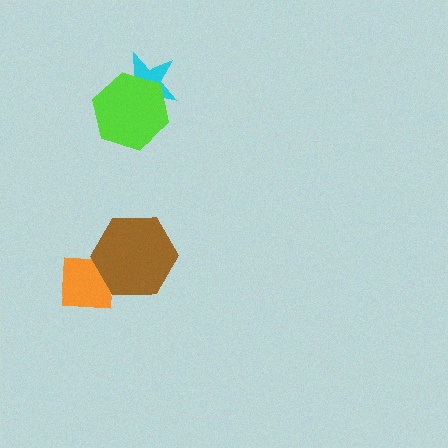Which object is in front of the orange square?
The brown hexagon is in front of the orange square.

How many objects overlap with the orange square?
1 object overlaps with the orange square.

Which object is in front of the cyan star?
The lime hexagon is in front of the cyan star.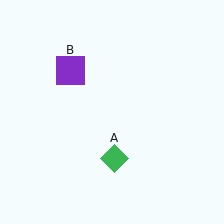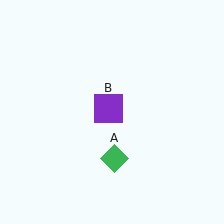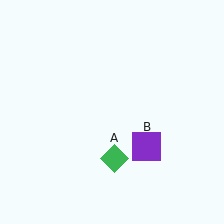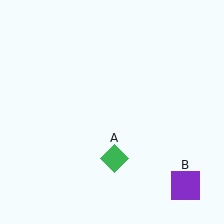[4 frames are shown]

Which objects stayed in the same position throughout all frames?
Green diamond (object A) remained stationary.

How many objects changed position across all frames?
1 object changed position: purple square (object B).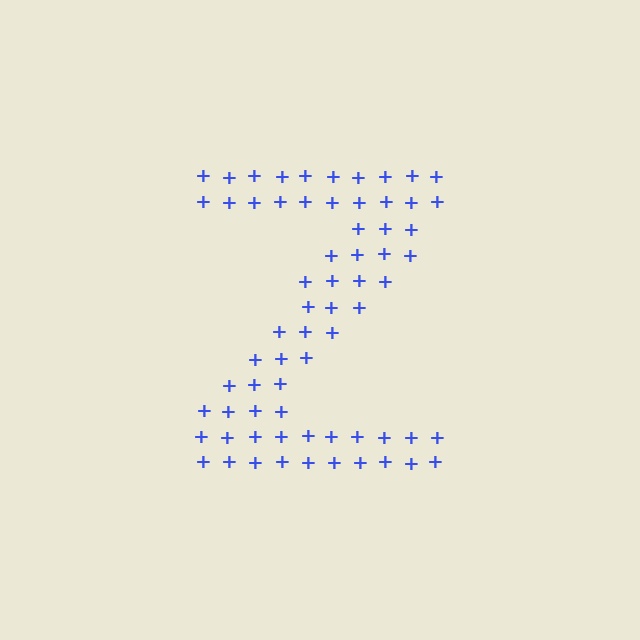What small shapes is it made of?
It is made of small plus signs.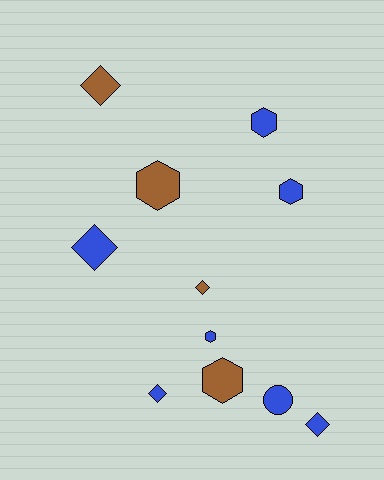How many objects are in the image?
There are 11 objects.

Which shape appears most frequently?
Hexagon, with 5 objects.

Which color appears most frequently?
Blue, with 7 objects.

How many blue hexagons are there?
There are 3 blue hexagons.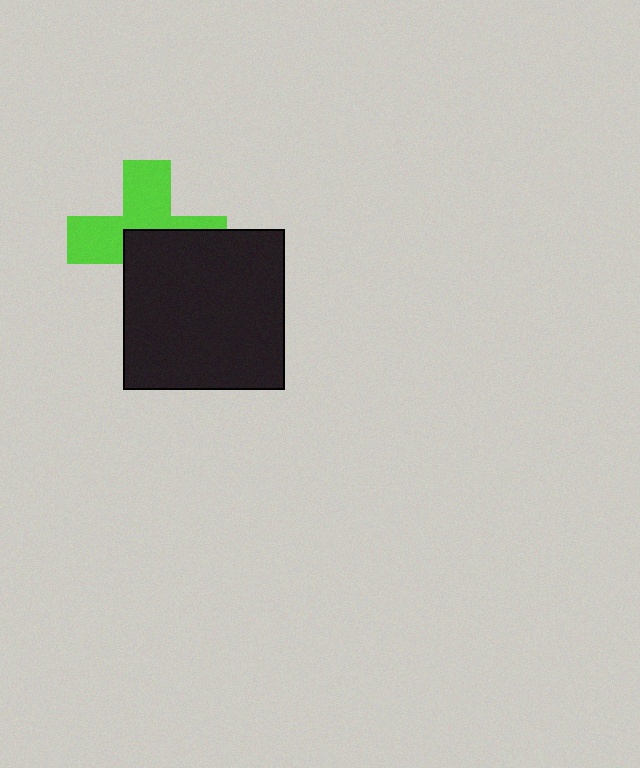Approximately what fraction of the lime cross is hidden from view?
Roughly 48% of the lime cross is hidden behind the black square.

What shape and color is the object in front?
The object in front is a black square.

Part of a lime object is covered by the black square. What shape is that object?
It is a cross.